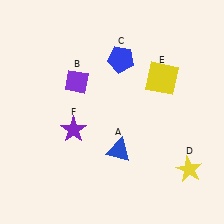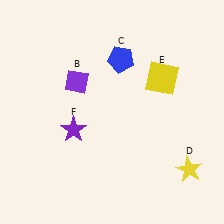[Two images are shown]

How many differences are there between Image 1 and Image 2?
There is 1 difference between the two images.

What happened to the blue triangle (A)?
The blue triangle (A) was removed in Image 2. It was in the bottom-right area of Image 1.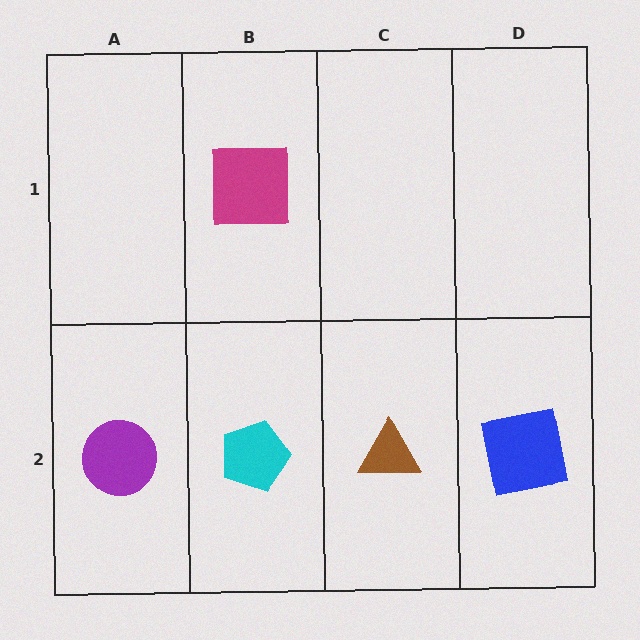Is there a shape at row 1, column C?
No, that cell is empty.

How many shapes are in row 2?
4 shapes.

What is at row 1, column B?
A magenta square.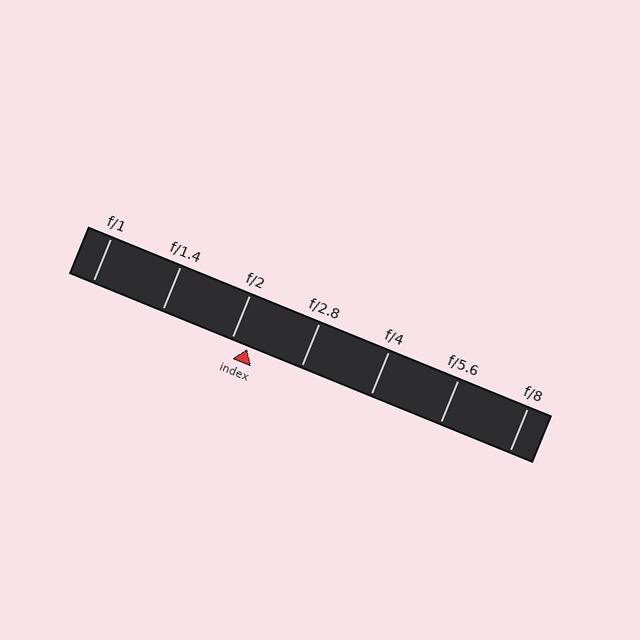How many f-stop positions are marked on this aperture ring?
There are 7 f-stop positions marked.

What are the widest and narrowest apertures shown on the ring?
The widest aperture shown is f/1 and the narrowest is f/8.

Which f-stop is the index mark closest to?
The index mark is closest to f/2.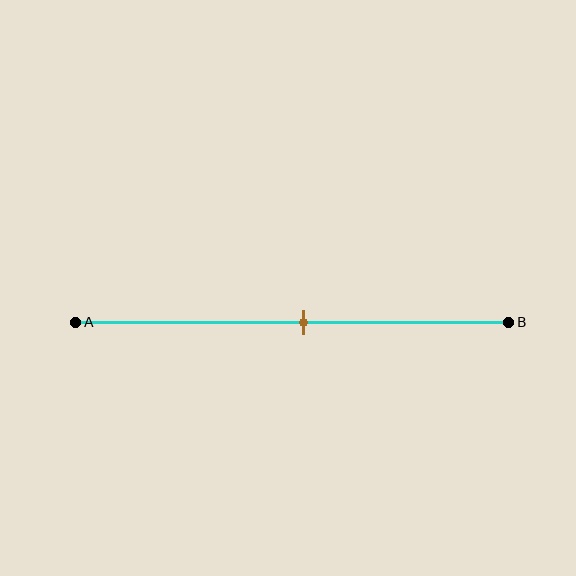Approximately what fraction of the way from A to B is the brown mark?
The brown mark is approximately 55% of the way from A to B.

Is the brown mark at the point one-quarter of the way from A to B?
No, the mark is at about 55% from A, not at the 25% one-quarter point.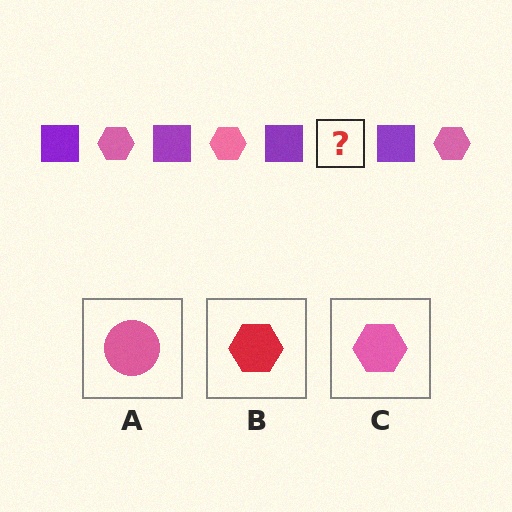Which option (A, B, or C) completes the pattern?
C.